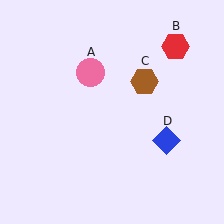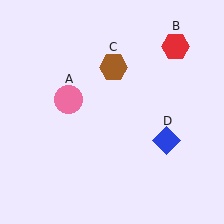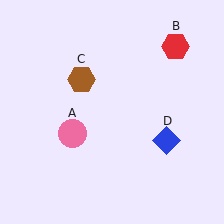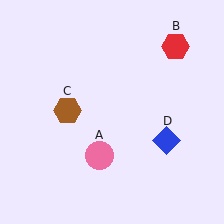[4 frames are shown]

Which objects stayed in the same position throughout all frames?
Red hexagon (object B) and blue diamond (object D) remained stationary.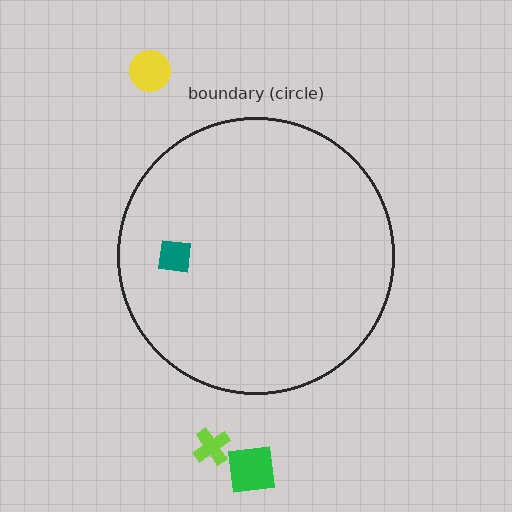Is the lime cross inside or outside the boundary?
Outside.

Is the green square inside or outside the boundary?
Outside.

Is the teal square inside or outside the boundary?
Inside.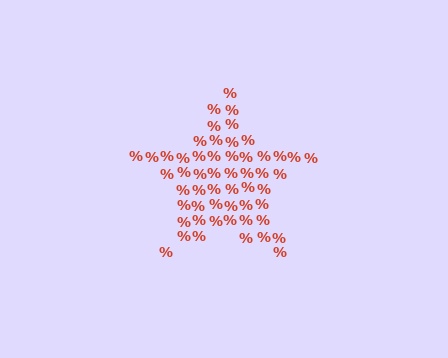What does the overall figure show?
The overall figure shows a star.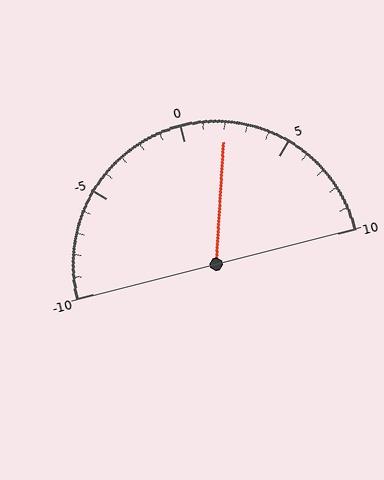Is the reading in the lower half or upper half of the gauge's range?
The reading is in the upper half of the range (-10 to 10).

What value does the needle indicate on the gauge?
The needle indicates approximately 2.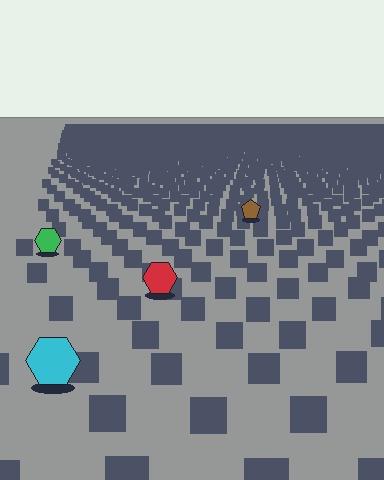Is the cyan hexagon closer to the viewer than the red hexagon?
Yes. The cyan hexagon is closer — you can tell from the texture gradient: the ground texture is coarser near it.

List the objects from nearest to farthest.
From nearest to farthest: the cyan hexagon, the red hexagon, the green hexagon, the brown pentagon.